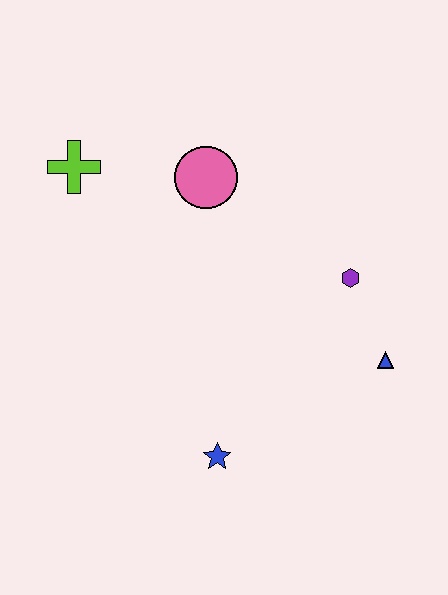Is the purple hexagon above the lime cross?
No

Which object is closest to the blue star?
The blue triangle is closest to the blue star.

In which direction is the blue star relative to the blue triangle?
The blue star is to the left of the blue triangle.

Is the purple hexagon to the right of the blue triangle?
No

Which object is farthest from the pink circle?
The blue star is farthest from the pink circle.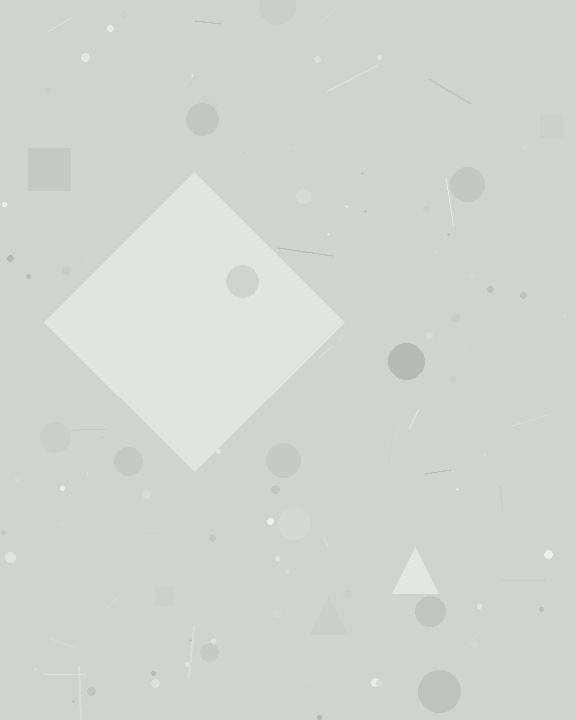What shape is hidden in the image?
A diamond is hidden in the image.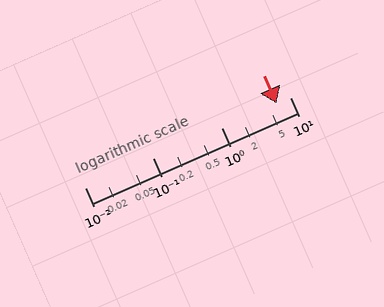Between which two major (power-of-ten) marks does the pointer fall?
The pointer is between 1 and 10.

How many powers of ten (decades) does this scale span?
The scale spans 3 decades, from 0.01 to 10.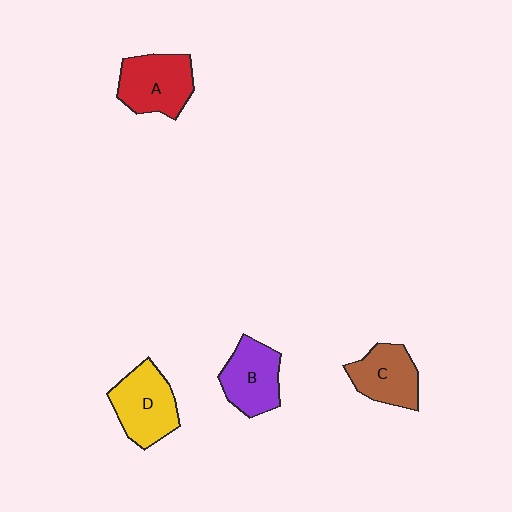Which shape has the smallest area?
Shape C (brown).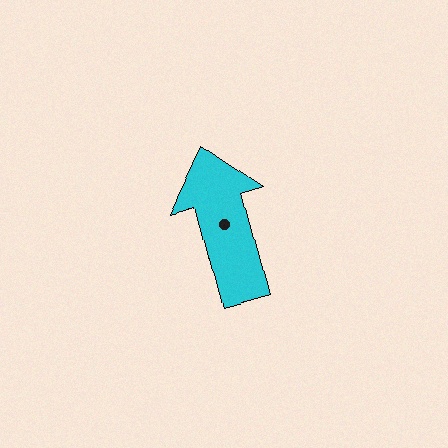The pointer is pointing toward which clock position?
Roughly 11 o'clock.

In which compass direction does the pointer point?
North.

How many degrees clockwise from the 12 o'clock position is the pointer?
Approximately 345 degrees.